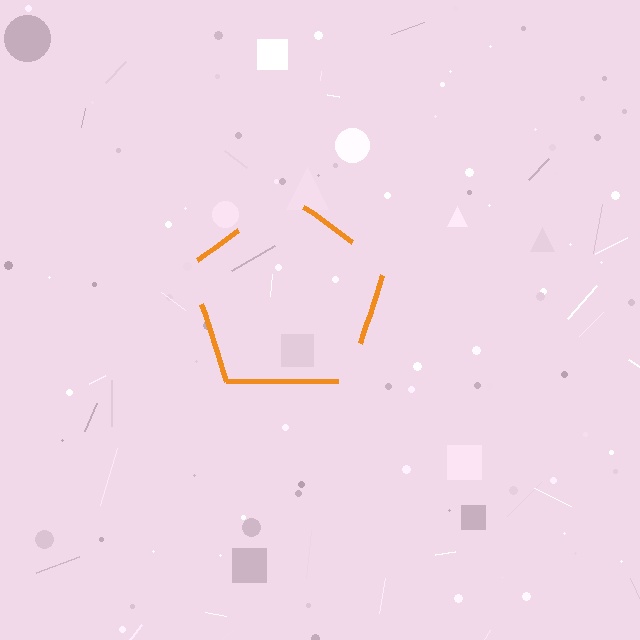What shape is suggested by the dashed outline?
The dashed outline suggests a pentagon.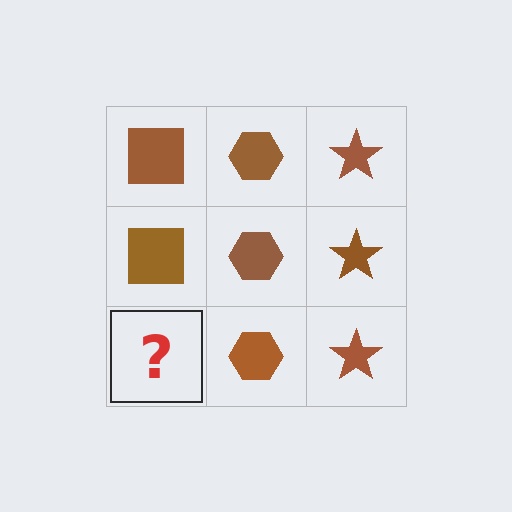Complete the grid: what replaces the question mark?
The question mark should be replaced with a brown square.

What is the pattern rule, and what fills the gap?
The rule is that each column has a consistent shape. The gap should be filled with a brown square.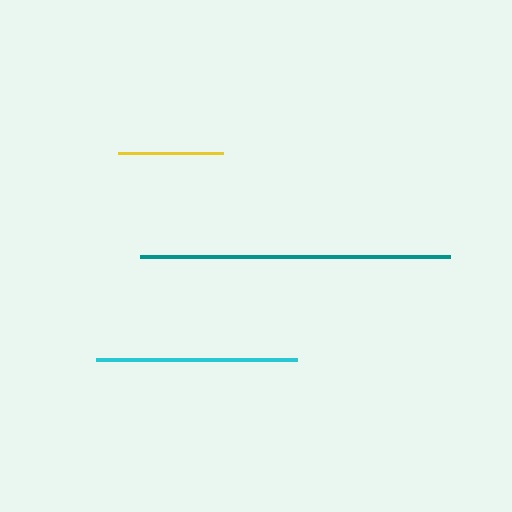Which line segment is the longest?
The teal line is the longest at approximately 310 pixels.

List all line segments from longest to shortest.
From longest to shortest: teal, cyan, yellow.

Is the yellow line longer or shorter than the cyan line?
The cyan line is longer than the yellow line.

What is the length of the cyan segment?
The cyan segment is approximately 201 pixels long.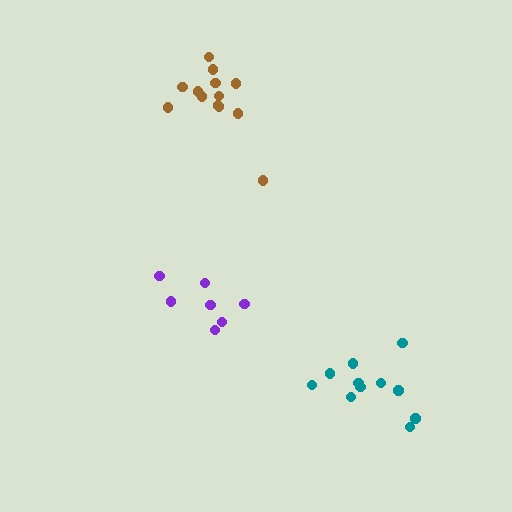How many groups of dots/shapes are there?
There are 3 groups.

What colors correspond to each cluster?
The clusters are colored: purple, teal, brown.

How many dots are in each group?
Group 1: 7 dots, Group 2: 11 dots, Group 3: 13 dots (31 total).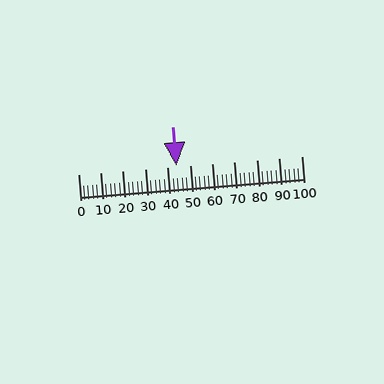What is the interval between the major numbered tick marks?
The major tick marks are spaced 10 units apart.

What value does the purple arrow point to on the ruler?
The purple arrow points to approximately 44.